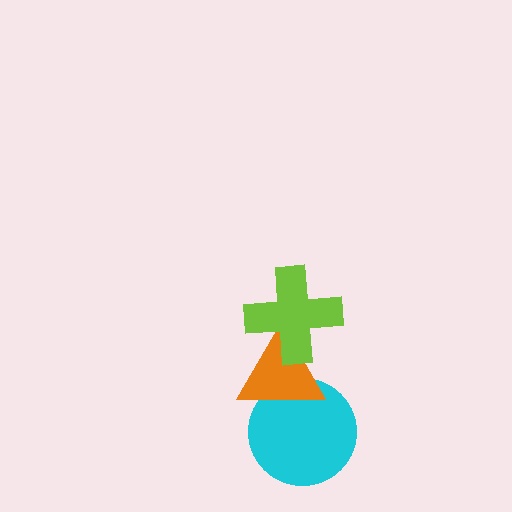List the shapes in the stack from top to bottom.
From top to bottom: the lime cross, the orange triangle, the cyan circle.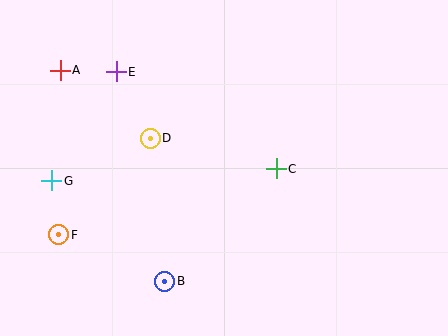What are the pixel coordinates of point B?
Point B is at (165, 281).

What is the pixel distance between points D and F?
The distance between D and F is 133 pixels.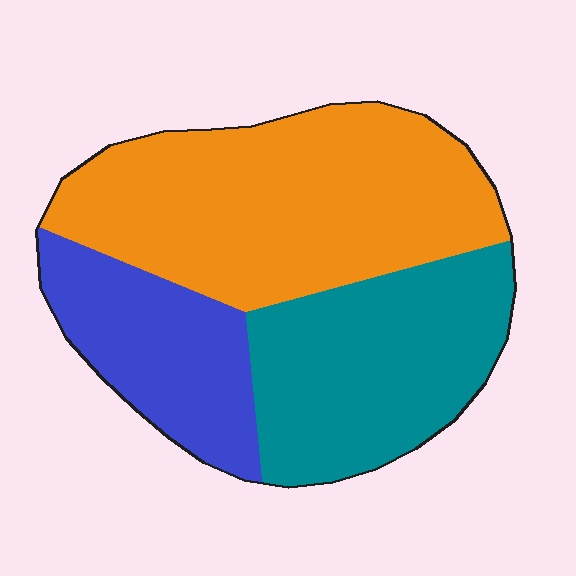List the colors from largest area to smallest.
From largest to smallest: orange, teal, blue.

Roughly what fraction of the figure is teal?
Teal takes up between a quarter and a half of the figure.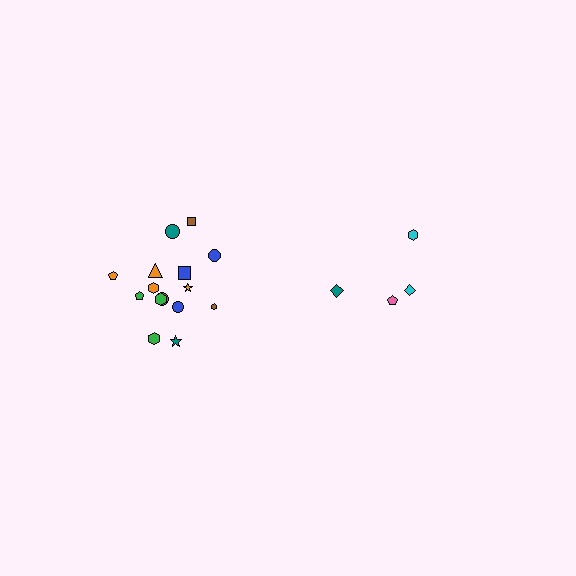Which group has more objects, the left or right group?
The left group.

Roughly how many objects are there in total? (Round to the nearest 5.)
Roughly 20 objects in total.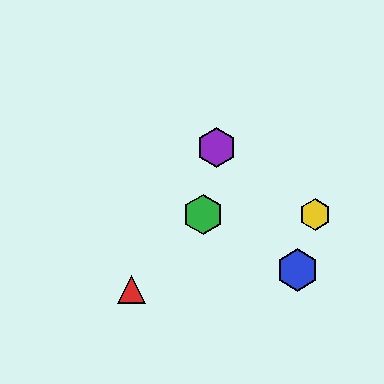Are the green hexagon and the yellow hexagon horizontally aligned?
Yes, both are at y≈215.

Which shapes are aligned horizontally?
The green hexagon, the yellow hexagon are aligned horizontally.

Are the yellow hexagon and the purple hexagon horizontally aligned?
No, the yellow hexagon is at y≈215 and the purple hexagon is at y≈147.